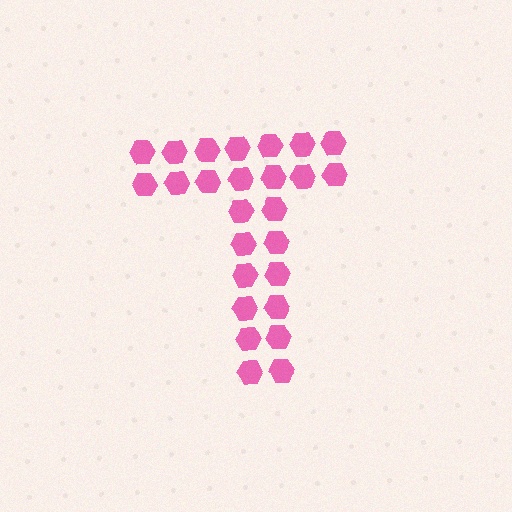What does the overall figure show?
The overall figure shows the letter T.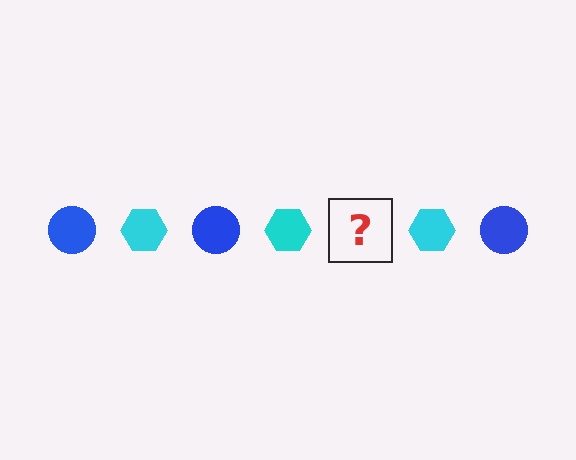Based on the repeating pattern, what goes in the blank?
The blank should be a blue circle.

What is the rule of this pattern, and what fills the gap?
The rule is that the pattern alternates between blue circle and cyan hexagon. The gap should be filled with a blue circle.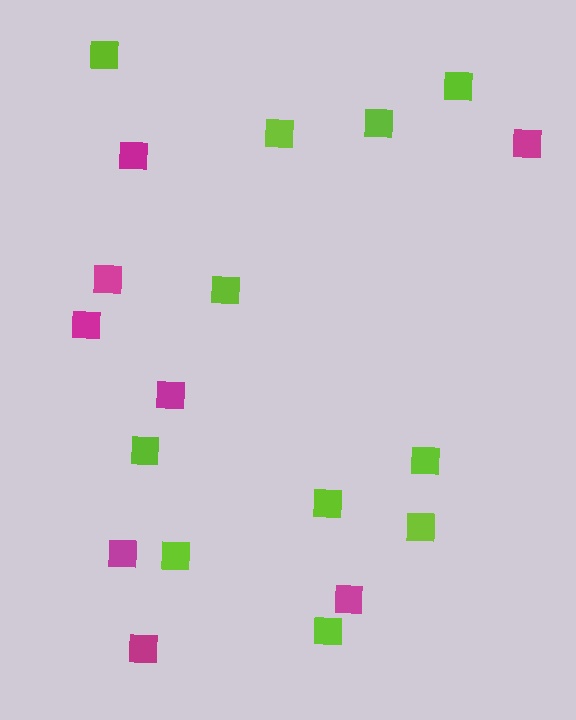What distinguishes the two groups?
There are 2 groups: one group of magenta squares (8) and one group of lime squares (11).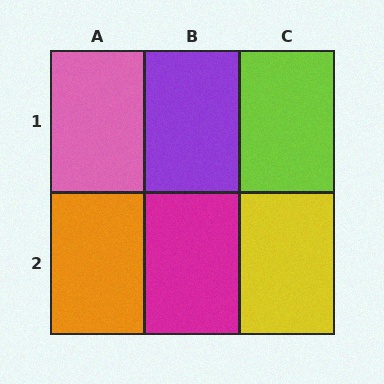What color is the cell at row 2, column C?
Yellow.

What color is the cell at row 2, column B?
Magenta.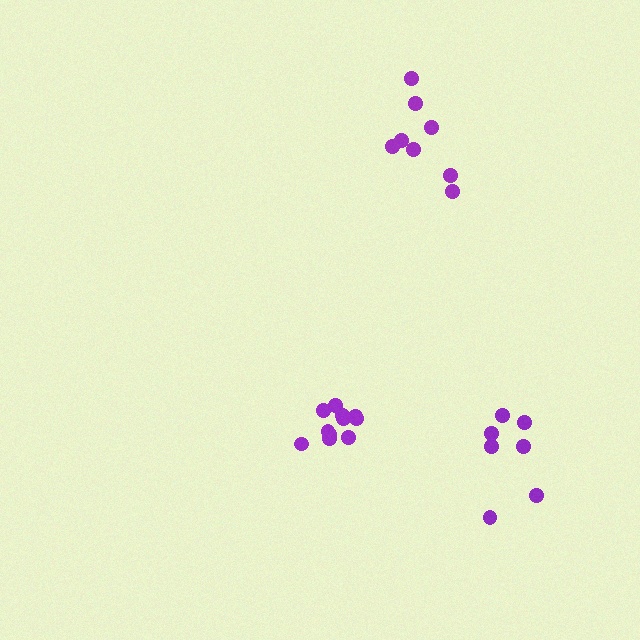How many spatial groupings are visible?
There are 3 spatial groupings.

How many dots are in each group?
Group 1: 11 dots, Group 2: 8 dots, Group 3: 7 dots (26 total).